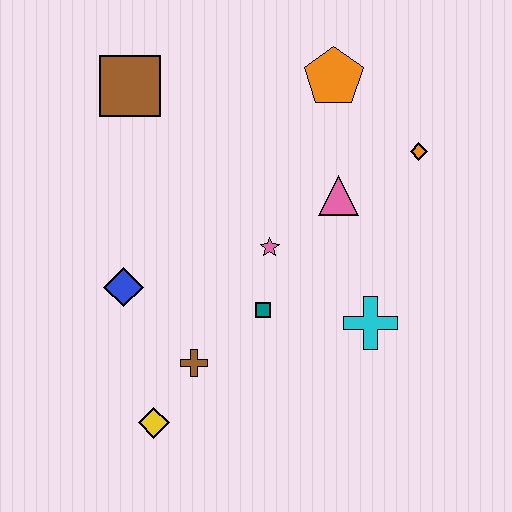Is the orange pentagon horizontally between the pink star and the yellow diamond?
No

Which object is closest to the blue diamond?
The brown cross is closest to the blue diamond.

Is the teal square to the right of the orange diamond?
No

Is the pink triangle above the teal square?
Yes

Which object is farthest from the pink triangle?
The yellow diamond is farthest from the pink triangle.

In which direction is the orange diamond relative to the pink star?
The orange diamond is to the right of the pink star.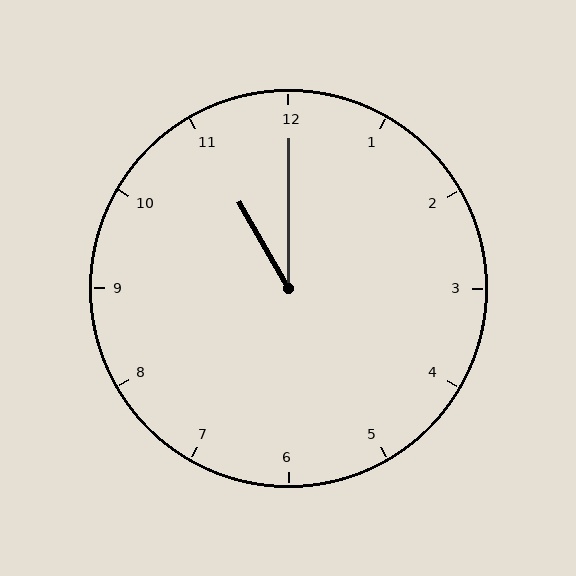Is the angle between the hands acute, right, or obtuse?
It is acute.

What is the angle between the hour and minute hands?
Approximately 30 degrees.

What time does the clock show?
11:00.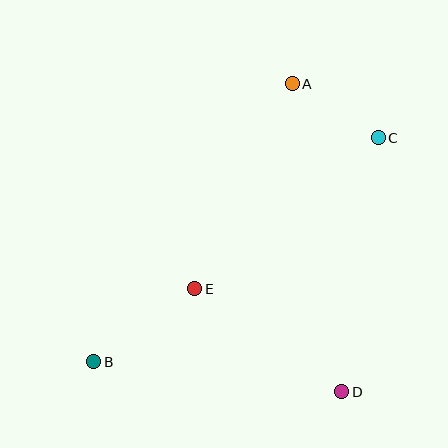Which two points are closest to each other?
Points A and C are closest to each other.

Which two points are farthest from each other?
Points B and C are farthest from each other.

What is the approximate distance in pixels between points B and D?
The distance between B and D is approximately 250 pixels.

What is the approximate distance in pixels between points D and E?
The distance between D and E is approximately 180 pixels.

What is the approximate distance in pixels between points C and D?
The distance between C and D is approximately 256 pixels.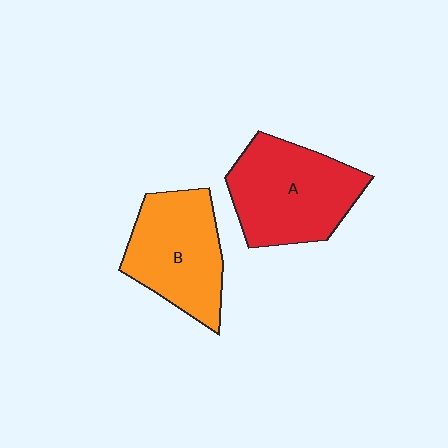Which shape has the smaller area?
Shape B (orange).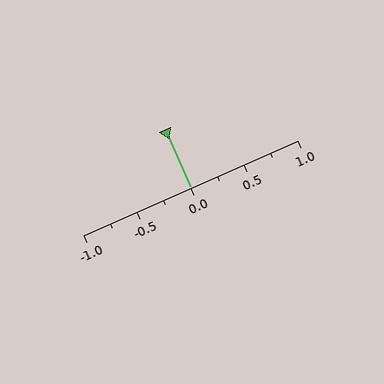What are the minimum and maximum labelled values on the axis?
The axis runs from -1.0 to 1.0.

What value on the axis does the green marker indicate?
The marker indicates approximately 0.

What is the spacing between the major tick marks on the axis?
The major ticks are spaced 0.5 apart.